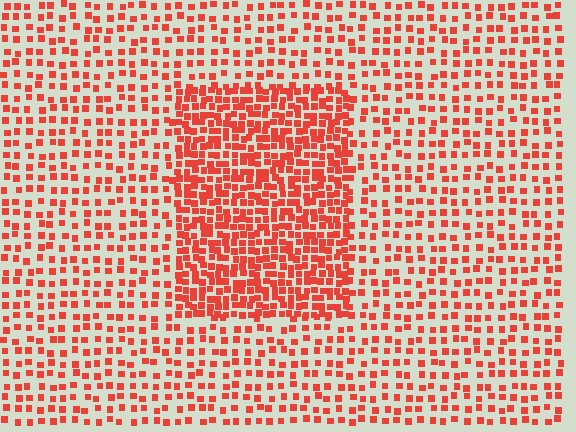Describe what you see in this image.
The image contains small red elements arranged at two different densities. A rectangle-shaped region is visible where the elements are more densely packed than the surrounding area.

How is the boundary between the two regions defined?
The boundary is defined by a change in element density (approximately 2.1x ratio). All elements are the same color, size, and shape.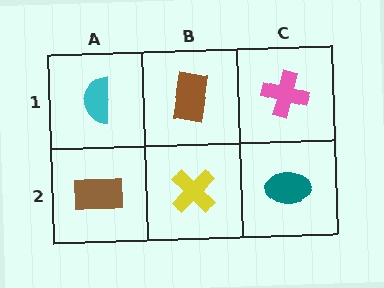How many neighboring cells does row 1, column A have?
2.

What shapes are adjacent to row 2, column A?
A cyan semicircle (row 1, column A), a yellow cross (row 2, column B).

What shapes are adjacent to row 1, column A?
A brown rectangle (row 2, column A), a brown rectangle (row 1, column B).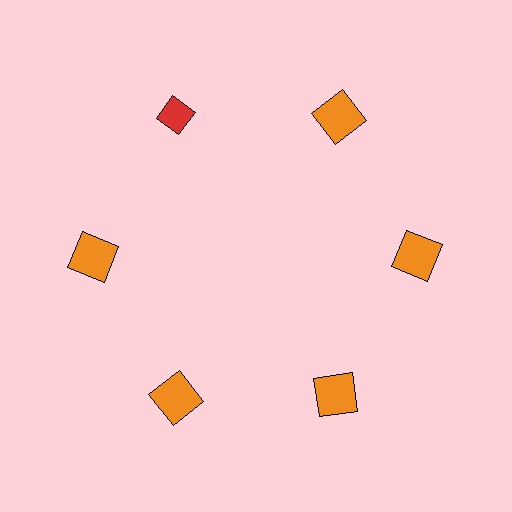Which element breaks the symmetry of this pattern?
The red diamond at roughly the 11 o'clock position breaks the symmetry. All other shapes are orange squares.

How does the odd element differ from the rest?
It differs in both color (red instead of orange) and shape (diamond instead of square).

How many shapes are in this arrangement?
There are 6 shapes arranged in a ring pattern.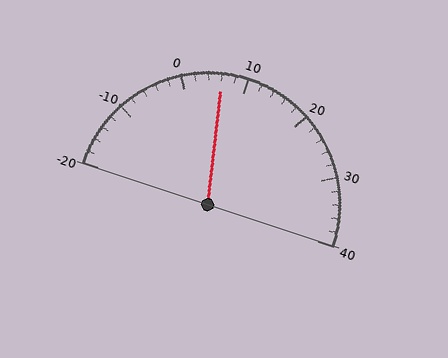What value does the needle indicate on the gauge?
The needle indicates approximately 6.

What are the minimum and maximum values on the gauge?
The gauge ranges from -20 to 40.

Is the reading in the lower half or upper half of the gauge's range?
The reading is in the lower half of the range (-20 to 40).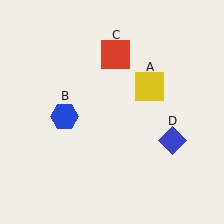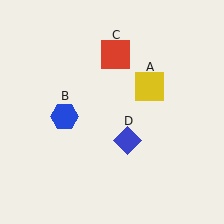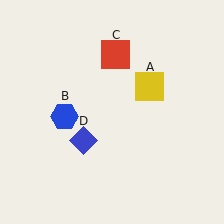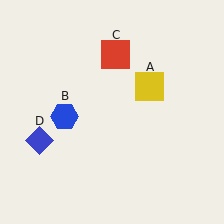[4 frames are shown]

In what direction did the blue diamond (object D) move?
The blue diamond (object D) moved left.